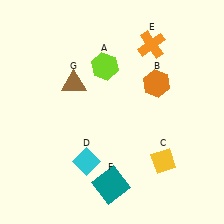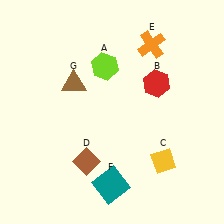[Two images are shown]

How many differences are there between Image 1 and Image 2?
There are 2 differences between the two images.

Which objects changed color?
B changed from orange to red. D changed from cyan to brown.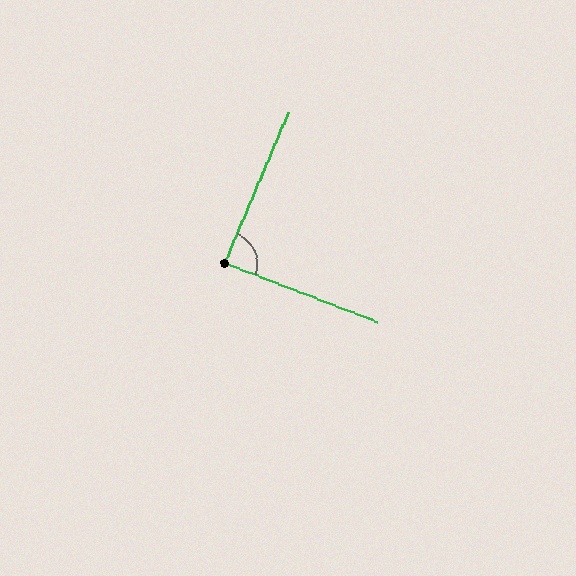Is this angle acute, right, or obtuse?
It is approximately a right angle.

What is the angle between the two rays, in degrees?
Approximately 88 degrees.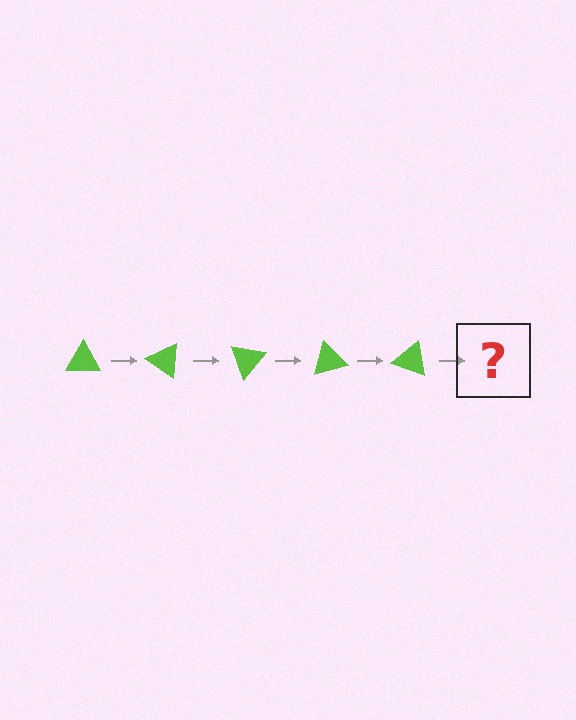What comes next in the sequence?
The next element should be a lime triangle rotated 175 degrees.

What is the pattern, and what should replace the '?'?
The pattern is that the triangle rotates 35 degrees each step. The '?' should be a lime triangle rotated 175 degrees.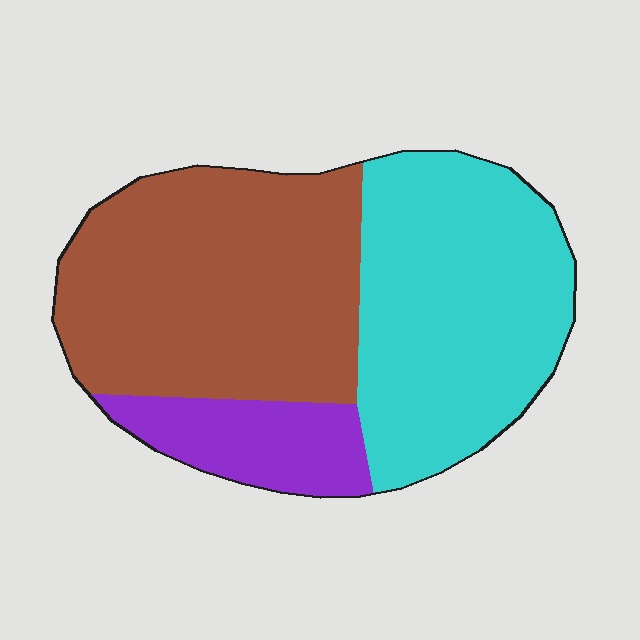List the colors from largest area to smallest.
From largest to smallest: brown, cyan, purple.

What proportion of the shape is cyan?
Cyan covers about 40% of the shape.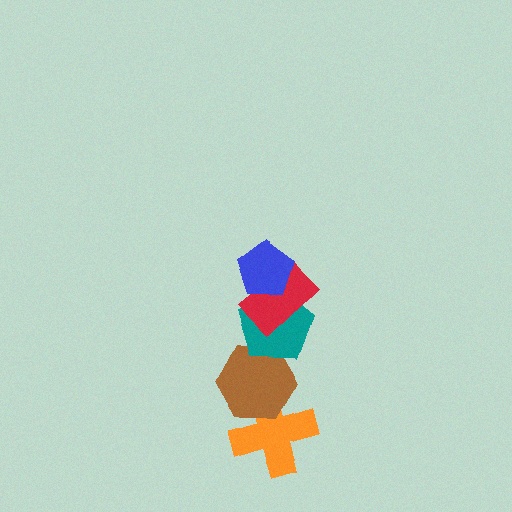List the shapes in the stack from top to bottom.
From top to bottom: the blue pentagon, the red rectangle, the teal pentagon, the brown hexagon, the orange cross.